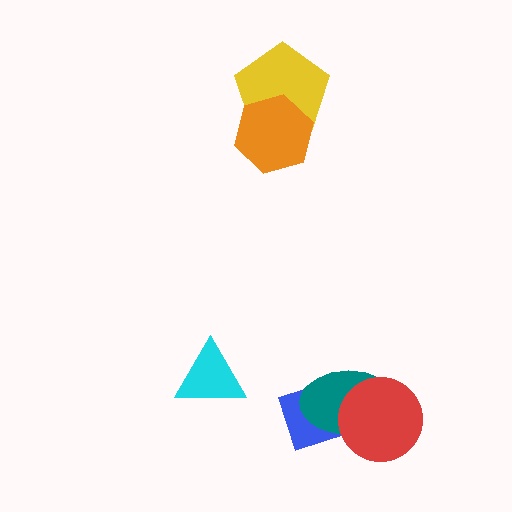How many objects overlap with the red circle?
2 objects overlap with the red circle.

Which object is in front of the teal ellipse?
The red circle is in front of the teal ellipse.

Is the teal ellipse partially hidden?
Yes, it is partially covered by another shape.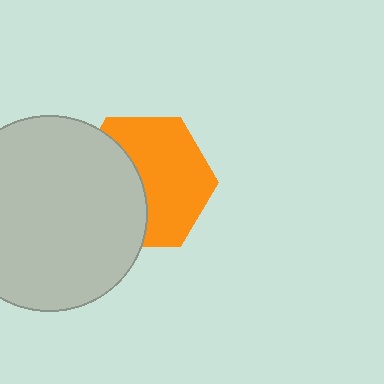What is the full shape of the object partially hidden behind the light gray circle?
The partially hidden object is an orange hexagon.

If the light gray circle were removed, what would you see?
You would see the complete orange hexagon.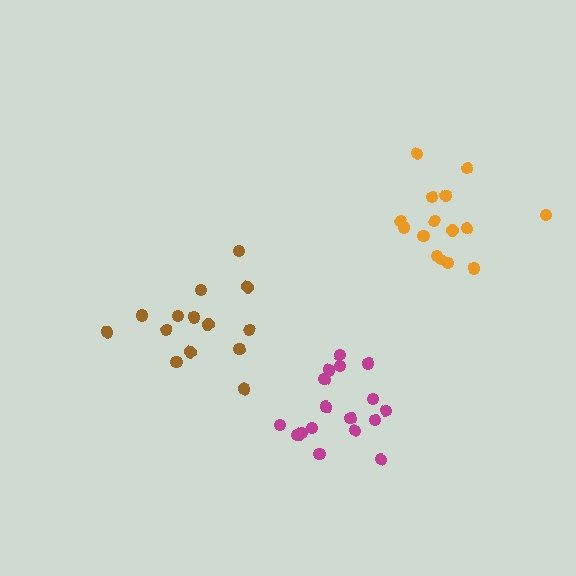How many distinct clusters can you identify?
There are 3 distinct clusters.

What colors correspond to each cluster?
The clusters are colored: brown, magenta, orange.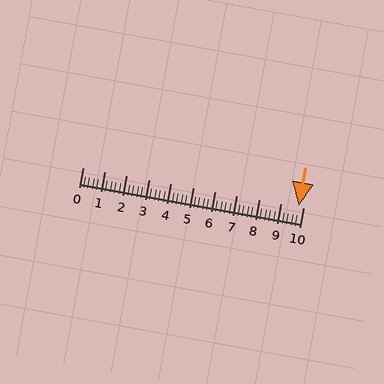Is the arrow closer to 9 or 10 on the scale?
The arrow is closer to 10.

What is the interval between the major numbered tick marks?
The major tick marks are spaced 1 units apart.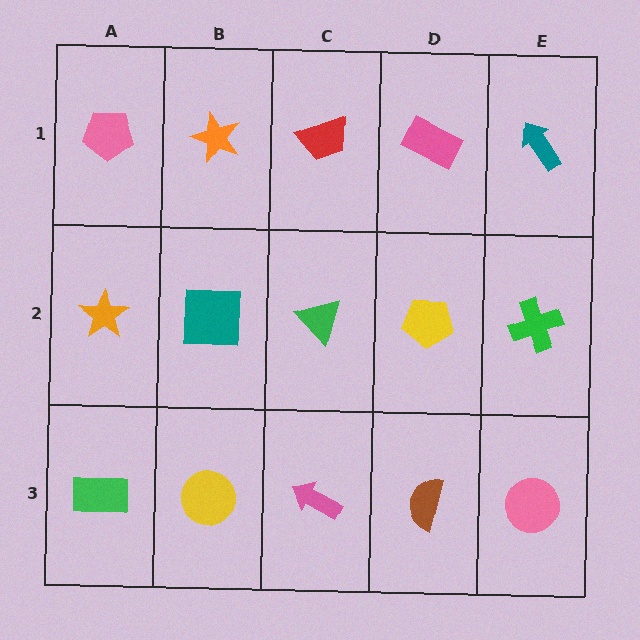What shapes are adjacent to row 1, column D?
A yellow pentagon (row 2, column D), a red trapezoid (row 1, column C), a teal arrow (row 1, column E).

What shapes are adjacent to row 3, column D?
A yellow pentagon (row 2, column D), a pink arrow (row 3, column C), a pink circle (row 3, column E).